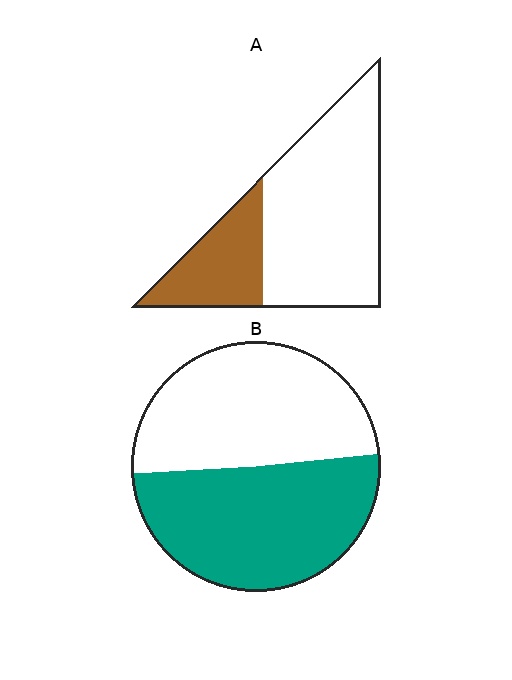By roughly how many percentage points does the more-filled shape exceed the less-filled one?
By roughly 25 percentage points (B over A).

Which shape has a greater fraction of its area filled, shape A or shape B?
Shape B.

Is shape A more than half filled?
No.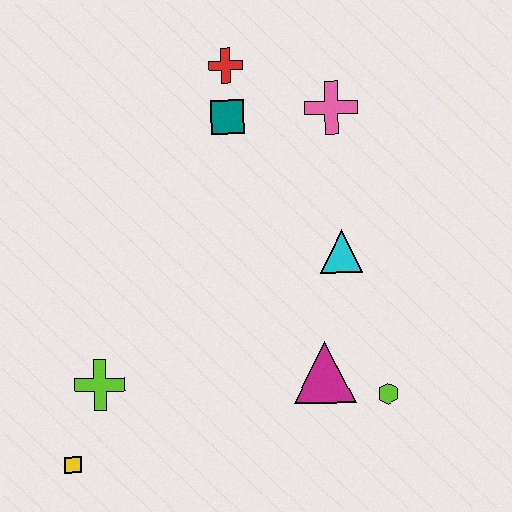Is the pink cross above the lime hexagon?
Yes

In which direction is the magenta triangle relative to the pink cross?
The magenta triangle is below the pink cross.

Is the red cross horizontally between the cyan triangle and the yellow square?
Yes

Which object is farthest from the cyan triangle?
The yellow square is farthest from the cyan triangle.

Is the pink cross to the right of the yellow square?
Yes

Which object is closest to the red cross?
The teal square is closest to the red cross.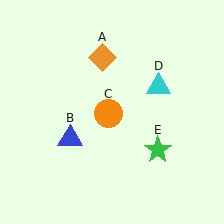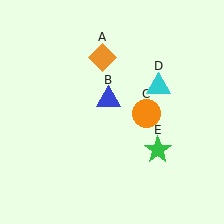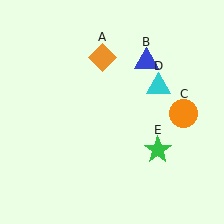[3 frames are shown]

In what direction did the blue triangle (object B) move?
The blue triangle (object B) moved up and to the right.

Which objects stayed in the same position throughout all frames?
Orange diamond (object A) and cyan triangle (object D) and green star (object E) remained stationary.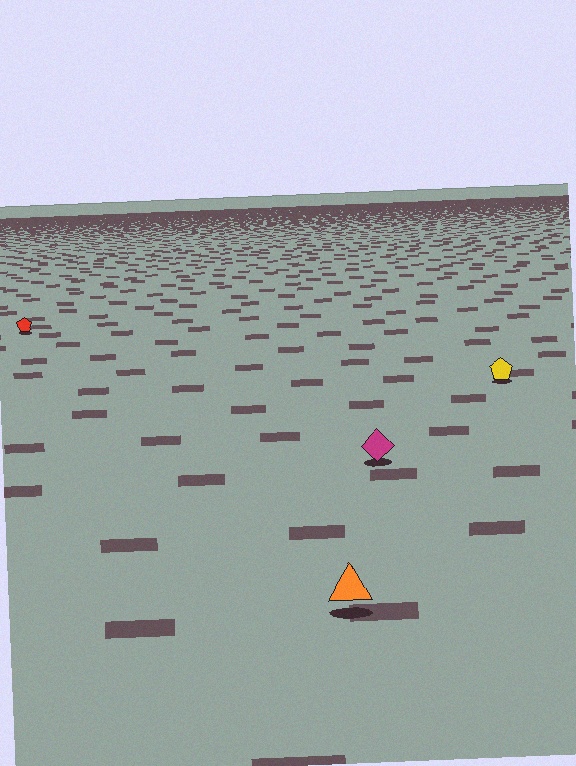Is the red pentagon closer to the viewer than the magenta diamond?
No. The magenta diamond is closer — you can tell from the texture gradient: the ground texture is coarser near it.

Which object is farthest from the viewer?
The red pentagon is farthest from the viewer. It appears smaller and the ground texture around it is denser.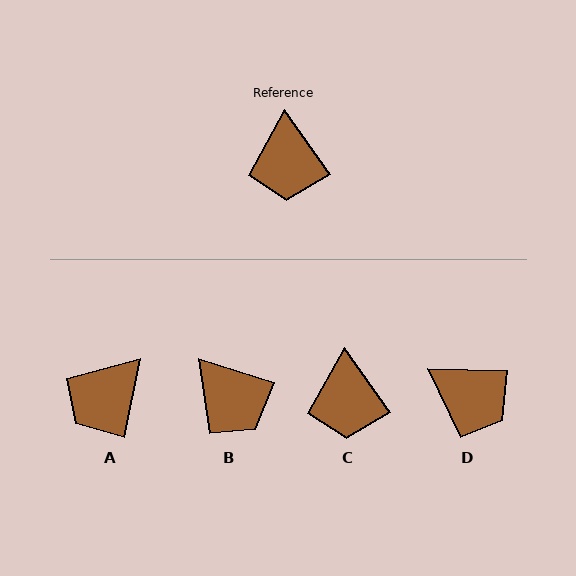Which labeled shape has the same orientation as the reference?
C.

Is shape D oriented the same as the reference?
No, it is off by about 54 degrees.